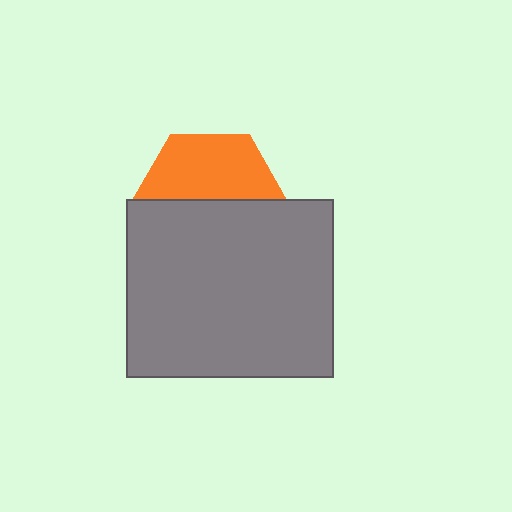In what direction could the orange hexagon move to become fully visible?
The orange hexagon could move up. That would shift it out from behind the gray rectangle entirely.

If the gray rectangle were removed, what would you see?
You would see the complete orange hexagon.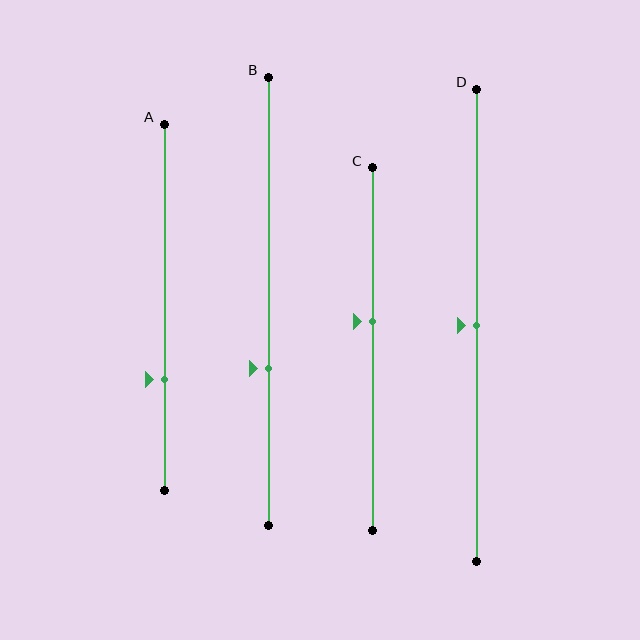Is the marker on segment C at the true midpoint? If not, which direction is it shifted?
No, the marker on segment C is shifted upward by about 7% of the segment length.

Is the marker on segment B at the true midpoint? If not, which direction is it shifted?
No, the marker on segment B is shifted downward by about 15% of the segment length.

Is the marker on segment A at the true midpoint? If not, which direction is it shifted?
No, the marker on segment A is shifted downward by about 20% of the segment length.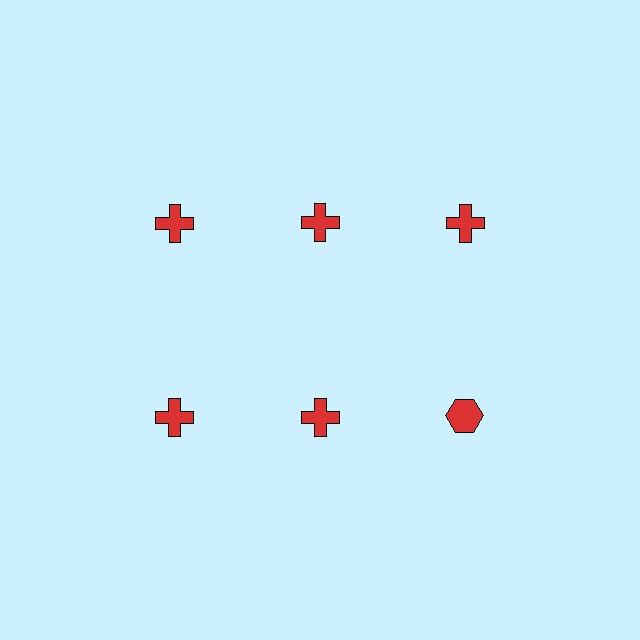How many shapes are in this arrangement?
There are 6 shapes arranged in a grid pattern.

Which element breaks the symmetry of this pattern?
The red hexagon in the second row, center column breaks the symmetry. All other shapes are red crosses.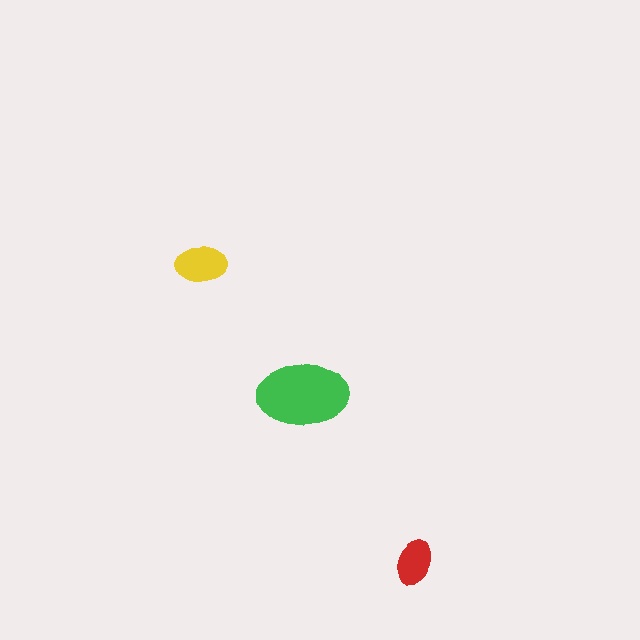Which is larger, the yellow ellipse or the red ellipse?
The yellow one.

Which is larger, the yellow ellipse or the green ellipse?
The green one.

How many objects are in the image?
There are 3 objects in the image.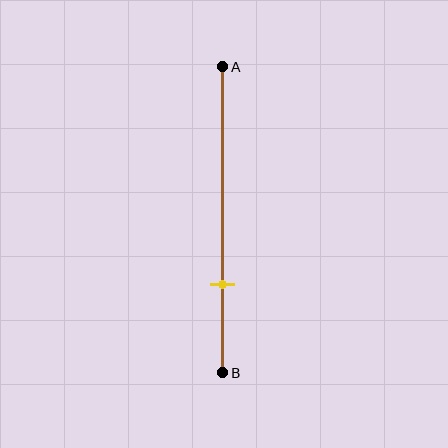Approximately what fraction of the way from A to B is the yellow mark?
The yellow mark is approximately 70% of the way from A to B.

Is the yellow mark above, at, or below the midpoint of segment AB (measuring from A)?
The yellow mark is below the midpoint of segment AB.